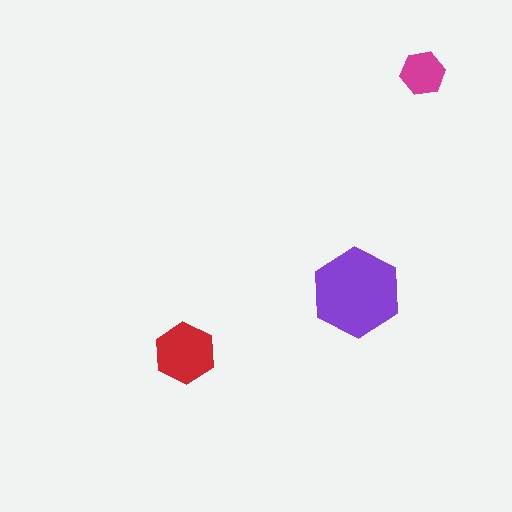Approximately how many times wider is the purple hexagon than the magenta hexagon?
About 2 times wider.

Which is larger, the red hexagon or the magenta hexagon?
The red one.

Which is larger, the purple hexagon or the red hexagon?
The purple one.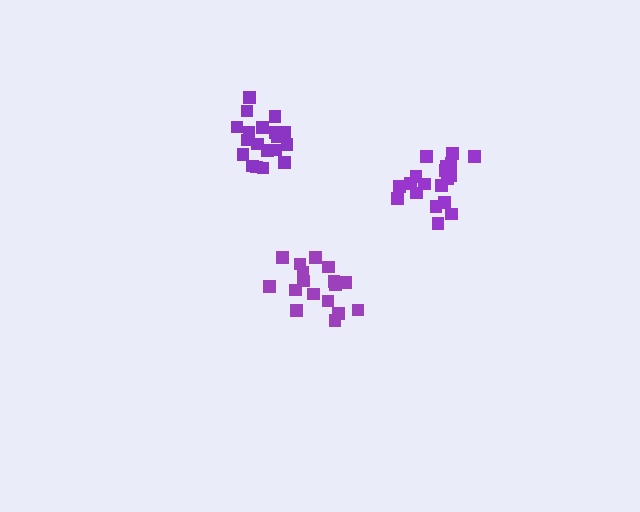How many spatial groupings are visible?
There are 3 spatial groupings.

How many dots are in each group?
Group 1: 19 dots, Group 2: 17 dots, Group 3: 19 dots (55 total).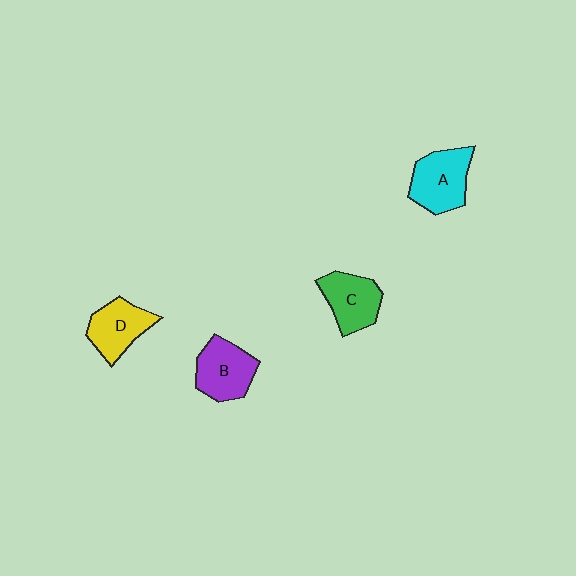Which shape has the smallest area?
Shape D (yellow).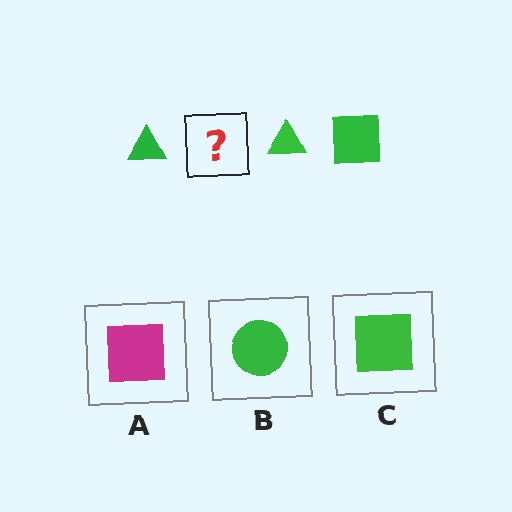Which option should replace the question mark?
Option C.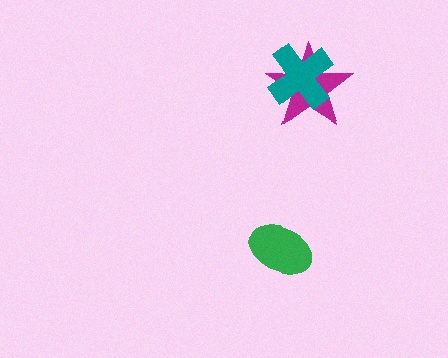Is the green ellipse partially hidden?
No, no other shape covers it.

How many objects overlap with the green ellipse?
0 objects overlap with the green ellipse.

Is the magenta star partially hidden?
Yes, it is partially covered by another shape.